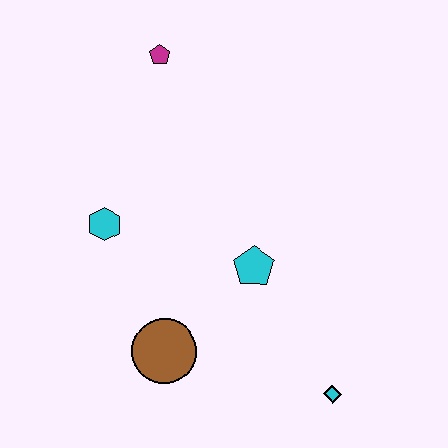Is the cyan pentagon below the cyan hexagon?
Yes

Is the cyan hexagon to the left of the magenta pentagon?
Yes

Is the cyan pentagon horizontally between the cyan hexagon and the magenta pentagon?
No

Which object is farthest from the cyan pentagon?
The magenta pentagon is farthest from the cyan pentagon.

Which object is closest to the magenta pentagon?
The cyan hexagon is closest to the magenta pentagon.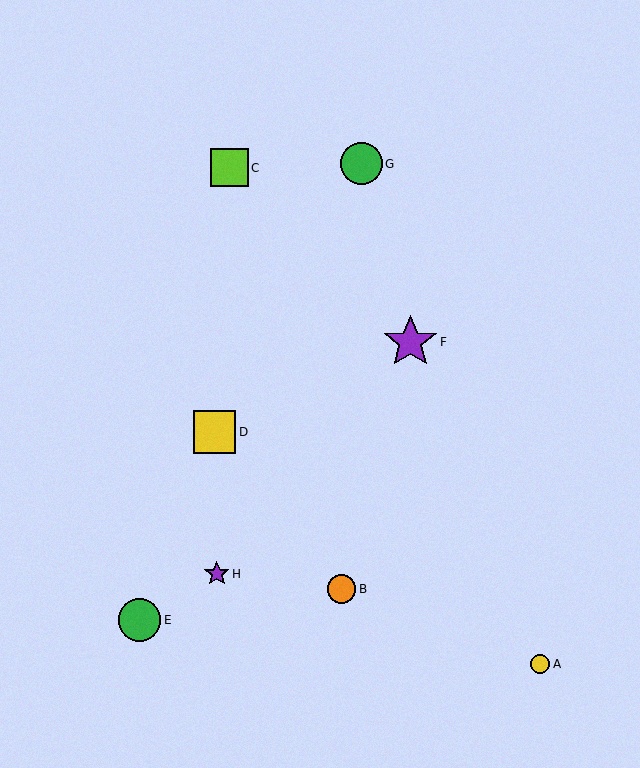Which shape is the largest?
The purple star (labeled F) is the largest.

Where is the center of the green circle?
The center of the green circle is at (361, 164).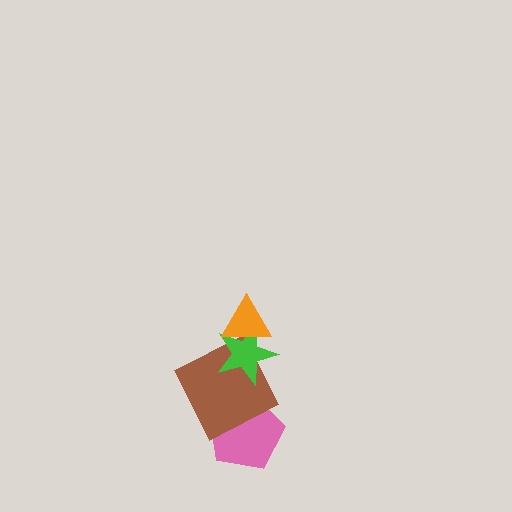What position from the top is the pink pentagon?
The pink pentagon is 4th from the top.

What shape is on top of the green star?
The orange triangle is on top of the green star.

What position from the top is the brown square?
The brown square is 3rd from the top.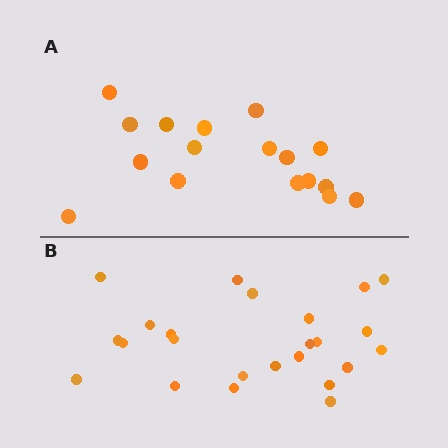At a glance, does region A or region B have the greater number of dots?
Region B (the bottom region) has more dots.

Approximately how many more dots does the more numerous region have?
Region B has roughly 8 or so more dots than region A.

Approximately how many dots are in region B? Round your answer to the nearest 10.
About 20 dots. (The exact count is 24, which rounds to 20.)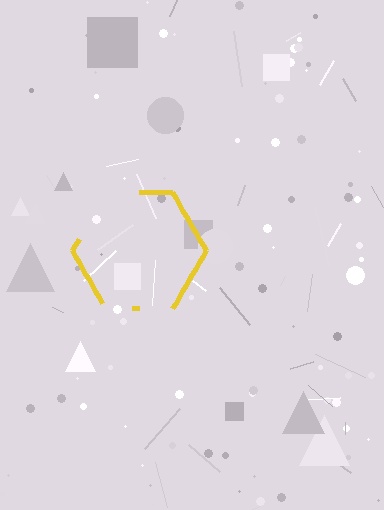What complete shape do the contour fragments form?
The contour fragments form a hexagon.